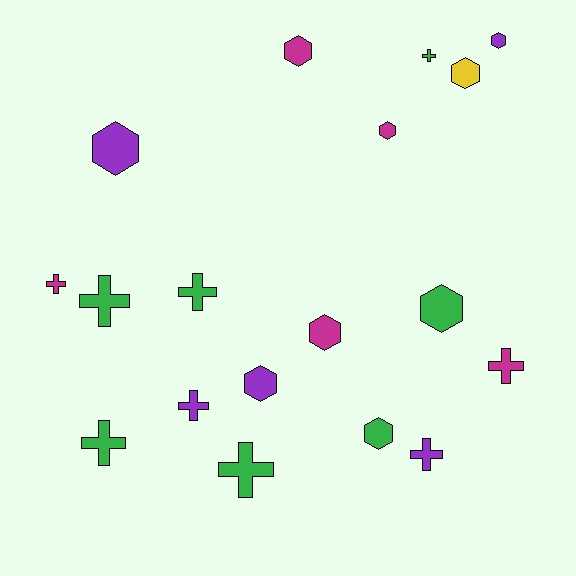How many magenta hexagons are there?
There are 3 magenta hexagons.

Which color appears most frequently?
Green, with 7 objects.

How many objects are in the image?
There are 18 objects.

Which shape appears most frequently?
Cross, with 9 objects.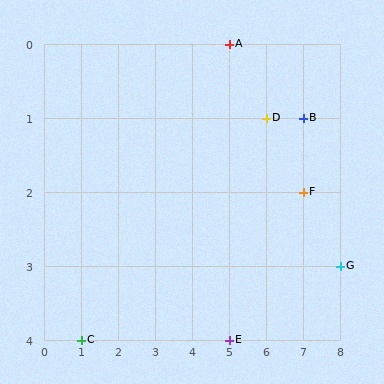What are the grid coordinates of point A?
Point A is at grid coordinates (5, 0).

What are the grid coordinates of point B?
Point B is at grid coordinates (7, 1).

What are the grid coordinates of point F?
Point F is at grid coordinates (7, 2).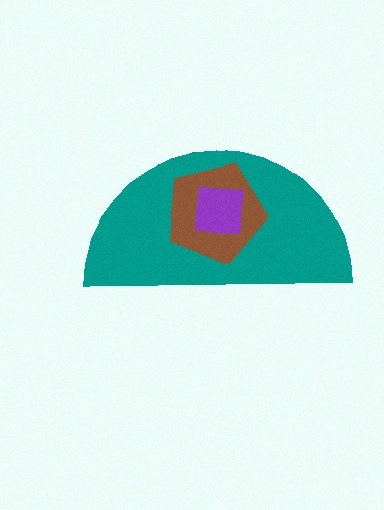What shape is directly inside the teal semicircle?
The brown pentagon.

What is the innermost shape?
The purple square.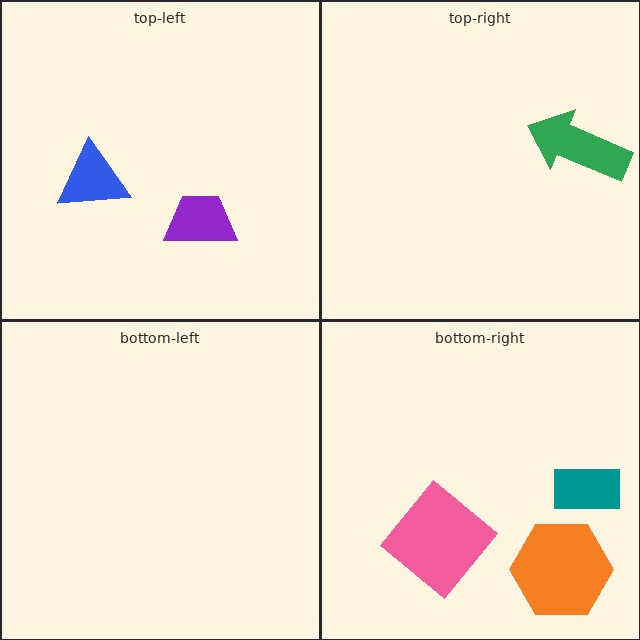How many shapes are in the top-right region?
1.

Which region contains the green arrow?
The top-right region.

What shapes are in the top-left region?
The blue triangle, the purple trapezoid.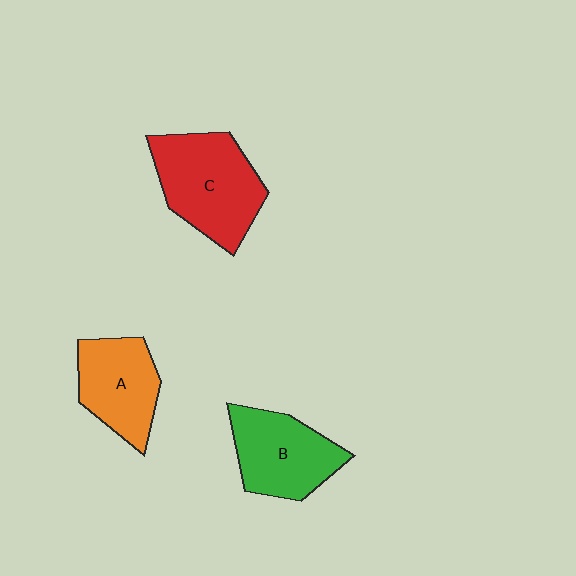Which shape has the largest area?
Shape C (red).